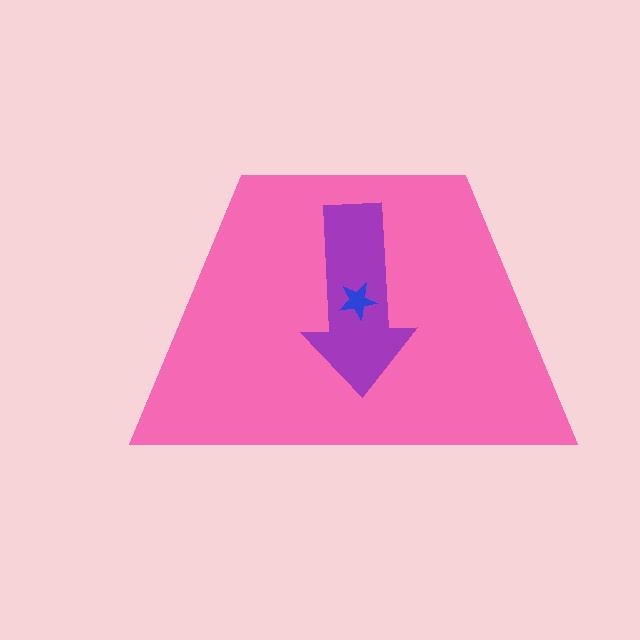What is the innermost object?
The blue star.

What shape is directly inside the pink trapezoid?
The purple arrow.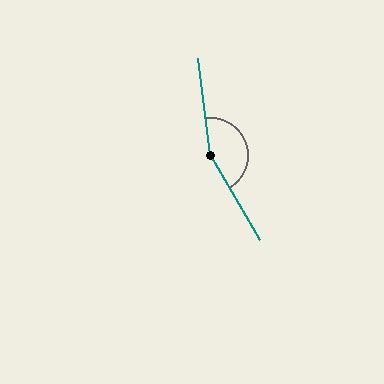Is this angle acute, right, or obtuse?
It is obtuse.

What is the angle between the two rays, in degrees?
Approximately 157 degrees.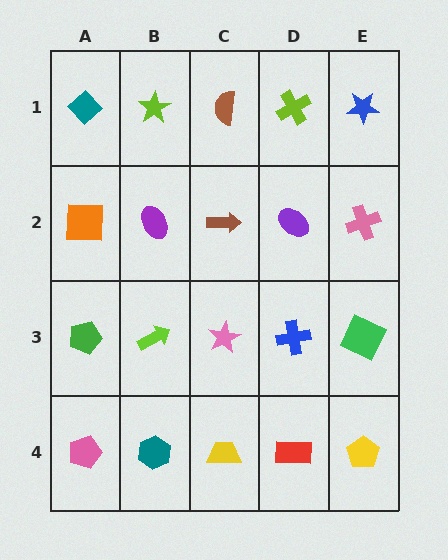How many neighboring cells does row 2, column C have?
4.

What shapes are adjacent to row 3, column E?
A pink cross (row 2, column E), a yellow pentagon (row 4, column E), a blue cross (row 3, column D).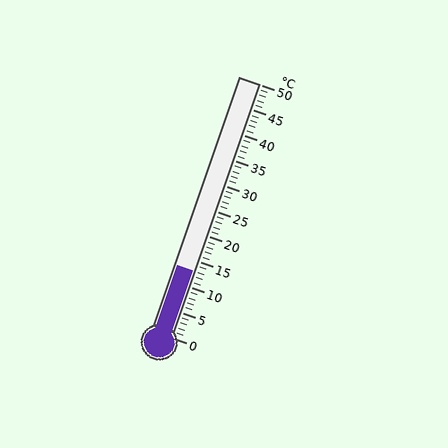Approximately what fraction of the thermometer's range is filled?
The thermometer is filled to approximately 25% of its range.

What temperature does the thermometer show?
The thermometer shows approximately 13°C.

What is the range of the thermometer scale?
The thermometer scale ranges from 0°C to 50°C.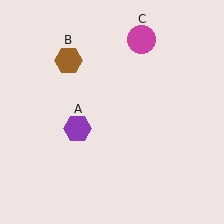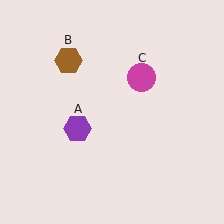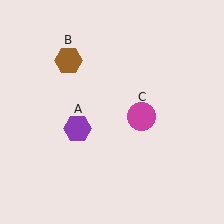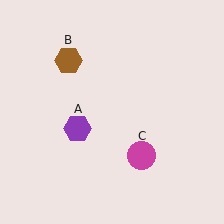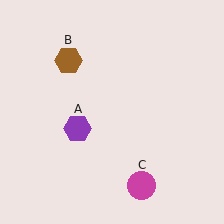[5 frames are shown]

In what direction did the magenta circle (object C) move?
The magenta circle (object C) moved down.